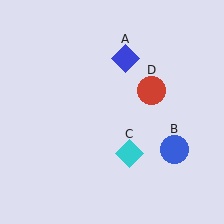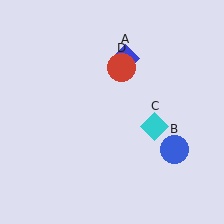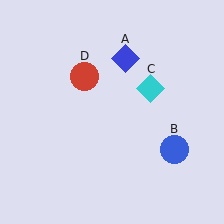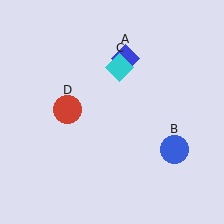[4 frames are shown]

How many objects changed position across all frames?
2 objects changed position: cyan diamond (object C), red circle (object D).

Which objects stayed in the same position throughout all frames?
Blue diamond (object A) and blue circle (object B) remained stationary.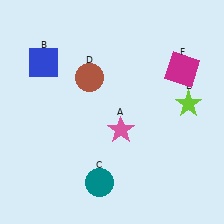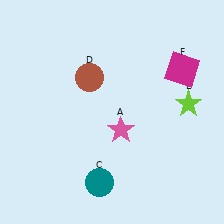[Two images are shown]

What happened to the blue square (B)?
The blue square (B) was removed in Image 2. It was in the top-left area of Image 1.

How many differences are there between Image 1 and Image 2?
There is 1 difference between the two images.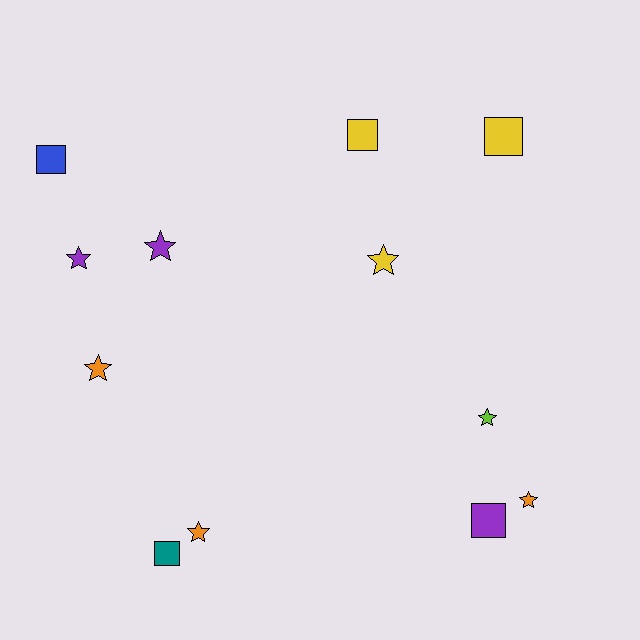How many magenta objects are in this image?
There are no magenta objects.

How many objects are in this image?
There are 12 objects.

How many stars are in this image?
There are 7 stars.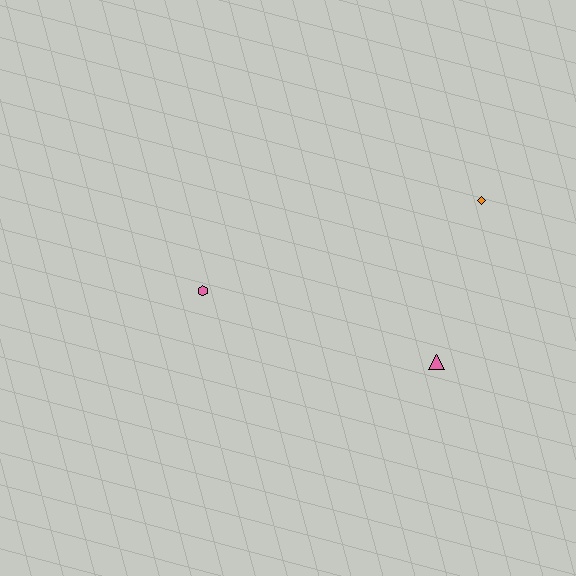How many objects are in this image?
There are 3 objects.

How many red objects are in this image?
There are no red objects.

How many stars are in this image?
There are no stars.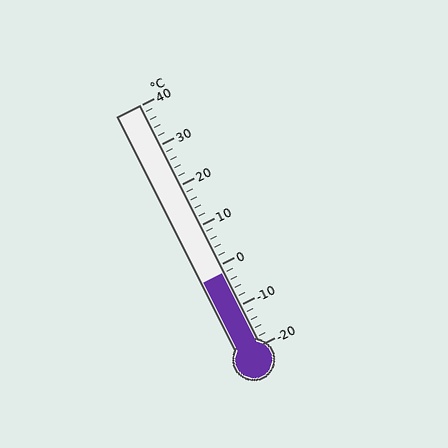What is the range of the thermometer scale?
The thermometer scale ranges from -20°C to 40°C.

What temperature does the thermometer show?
The thermometer shows approximately -2°C.